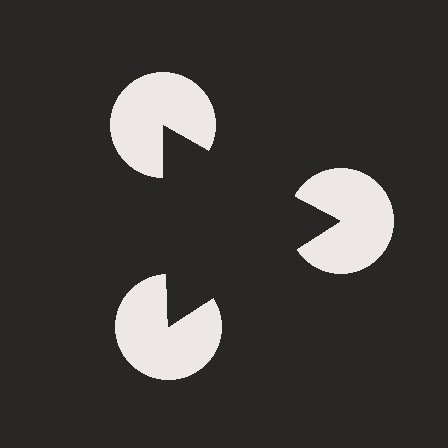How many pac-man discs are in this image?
There are 3 — one at each vertex of the illusory triangle.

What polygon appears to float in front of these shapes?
An illusory triangle — its edges are inferred from the aligned wedge cuts in the pac-man discs, not physically drawn.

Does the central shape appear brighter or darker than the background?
It typically appears slightly darker than the background, even though no actual brightness change is drawn.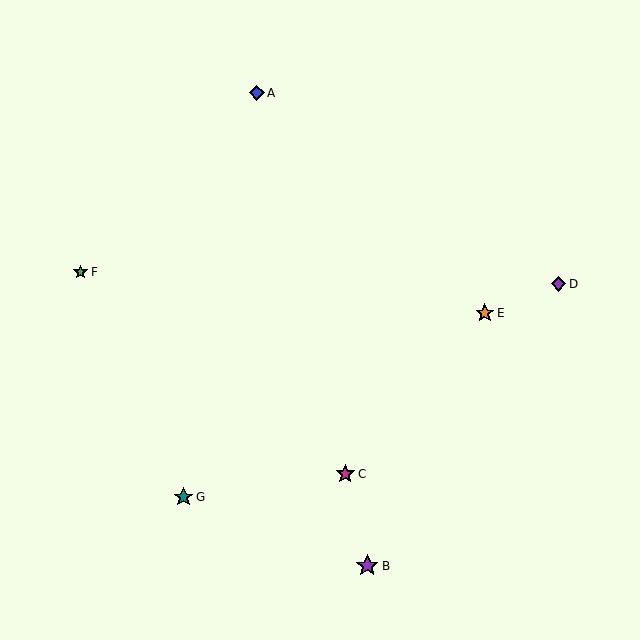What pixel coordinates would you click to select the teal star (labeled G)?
Click at (184, 497) to select the teal star G.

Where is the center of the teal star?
The center of the teal star is at (184, 497).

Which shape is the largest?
The purple star (labeled B) is the largest.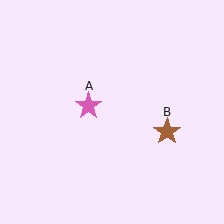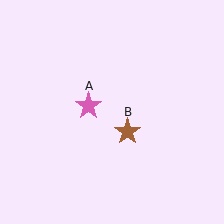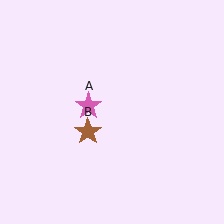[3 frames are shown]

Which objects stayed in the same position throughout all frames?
Pink star (object A) remained stationary.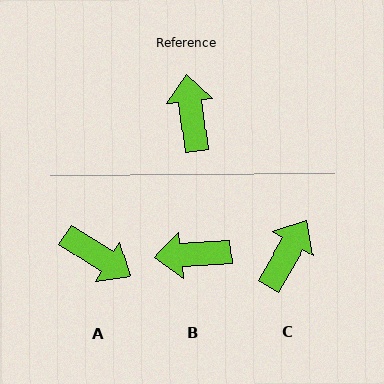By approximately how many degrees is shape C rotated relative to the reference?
Approximately 37 degrees clockwise.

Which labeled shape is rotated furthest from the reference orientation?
A, about 130 degrees away.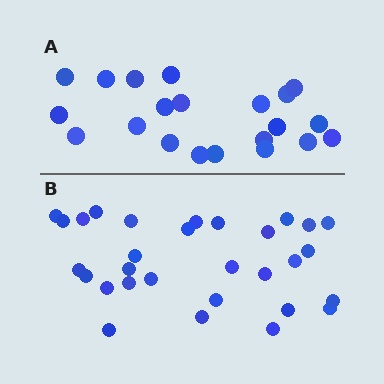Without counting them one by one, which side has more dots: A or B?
Region B (the bottom region) has more dots.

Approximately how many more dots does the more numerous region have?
Region B has roughly 8 or so more dots than region A.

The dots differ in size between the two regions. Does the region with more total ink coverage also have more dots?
No. Region A has more total ink coverage because its dots are larger, but region B actually contains more individual dots. Total area can be misleading — the number of items is what matters here.